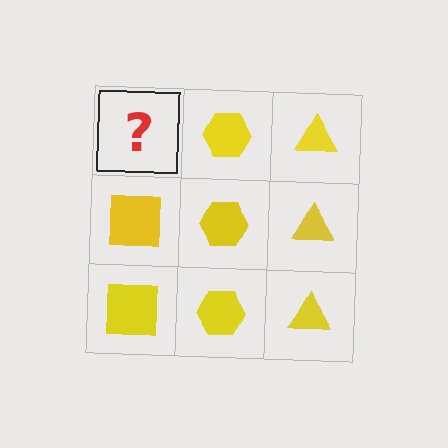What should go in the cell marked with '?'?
The missing cell should contain a yellow square.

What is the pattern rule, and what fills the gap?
The rule is that each column has a consistent shape. The gap should be filled with a yellow square.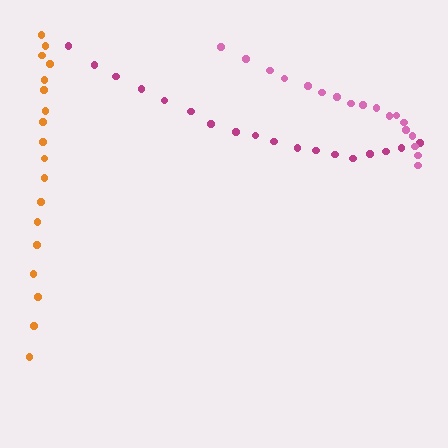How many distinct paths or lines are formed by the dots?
There are 3 distinct paths.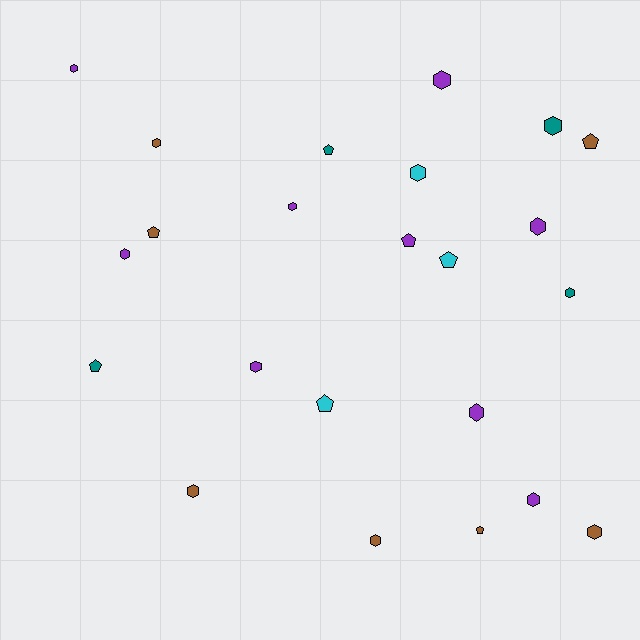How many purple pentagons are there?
There is 1 purple pentagon.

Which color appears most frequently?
Purple, with 9 objects.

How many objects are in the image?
There are 23 objects.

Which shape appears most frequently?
Hexagon, with 15 objects.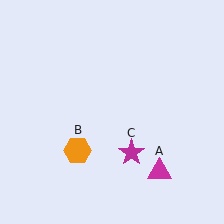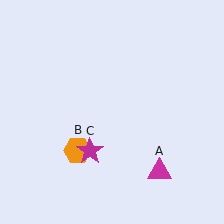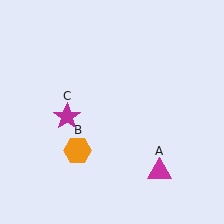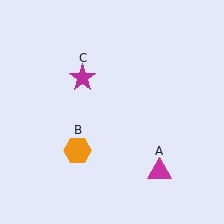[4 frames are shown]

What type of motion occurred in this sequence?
The magenta star (object C) rotated clockwise around the center of the scene.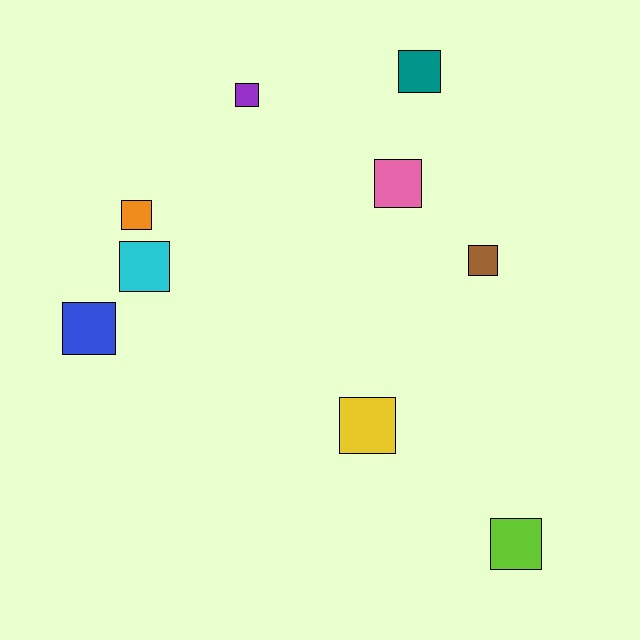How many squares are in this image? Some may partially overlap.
There are 9 squares.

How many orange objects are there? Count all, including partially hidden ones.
There is 1 orange object.